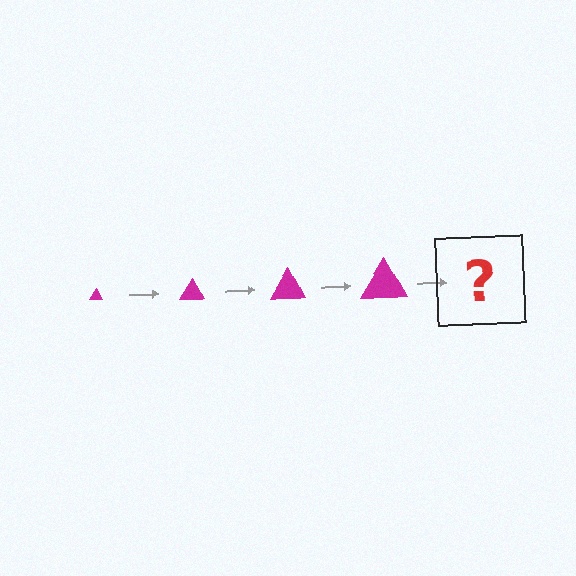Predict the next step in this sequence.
The next step is a magenta triangle, larger than the previous one.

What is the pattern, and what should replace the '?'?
The pattern is that the triangle gets progressively larger each step. The '?' should be a magenta triangle, larger than the previous one.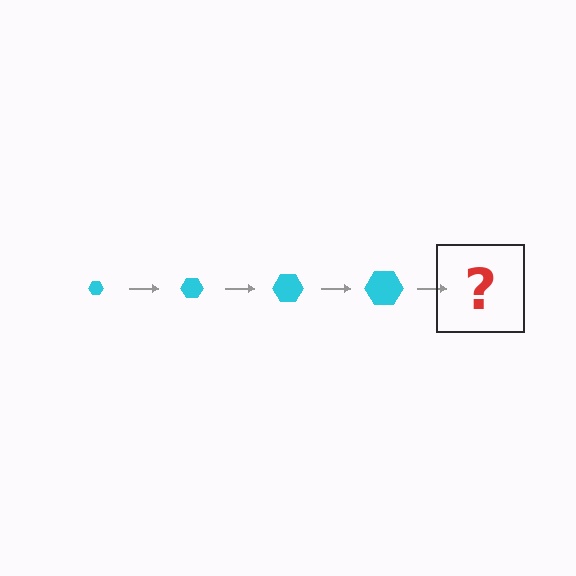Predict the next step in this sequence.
The next step is a cyan hexagon, larger than the previous one.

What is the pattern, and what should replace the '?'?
The pattern is that the hexagon gets progressively larger each step. The '?' should be a cyan hexagon, larger than the previous one.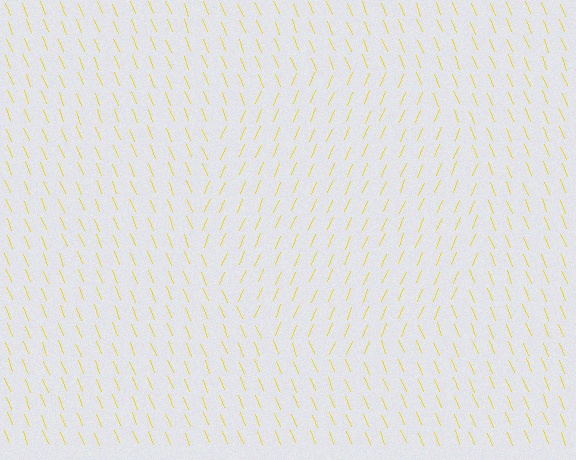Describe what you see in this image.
The image is filled with small yellow line segments. A circle region in the image has lines oriented differently from the surrounding lines, creating a visible texture boundary.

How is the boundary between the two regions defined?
The boundary is defined purely by a change in line orientation (approximately 45 degrees difference). All lines are the same color and thickness.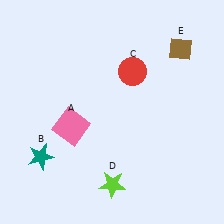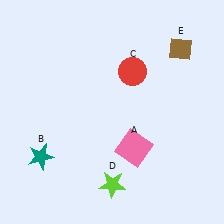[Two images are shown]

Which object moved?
The pink square (A) moved right.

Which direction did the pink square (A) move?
The pink square (A) moved right.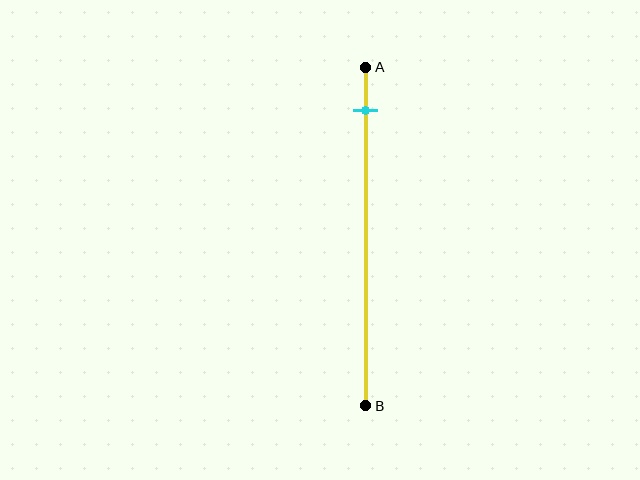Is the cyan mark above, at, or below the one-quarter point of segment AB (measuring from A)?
The cyan mark is above the one-quarter point of segment AB.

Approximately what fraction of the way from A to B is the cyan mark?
The cyan mark is approximately 15% of the way from A to B.